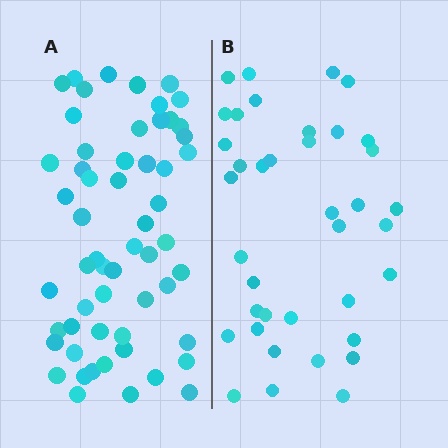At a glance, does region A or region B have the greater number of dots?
Region A (the left region) has more dots.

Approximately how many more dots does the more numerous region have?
Region A has approximately 20 more dots than region B.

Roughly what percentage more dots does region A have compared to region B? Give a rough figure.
About 50% more.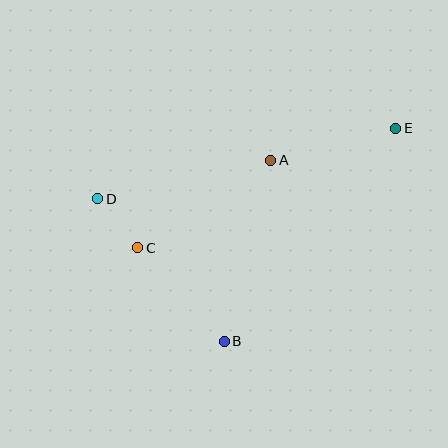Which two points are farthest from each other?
Points D and E are farthest from each other.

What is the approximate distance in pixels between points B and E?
The distance between B and E is approximately 273 pixels.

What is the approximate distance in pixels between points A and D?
The distance between A and D is approximately 177 pixels.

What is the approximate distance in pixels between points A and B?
The distance between A and B is approximately 187 pixels.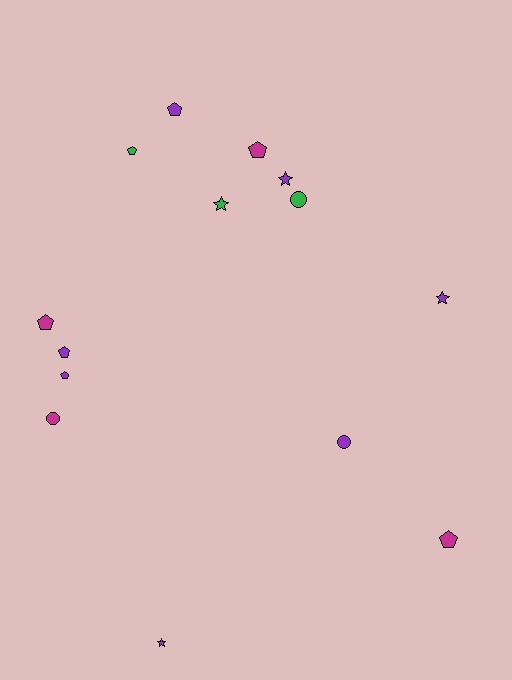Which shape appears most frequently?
Pentagon, with 7 objects.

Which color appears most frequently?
Purple, with 7 objects.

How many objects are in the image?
There are 14 objects.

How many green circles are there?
There is 1 green circle.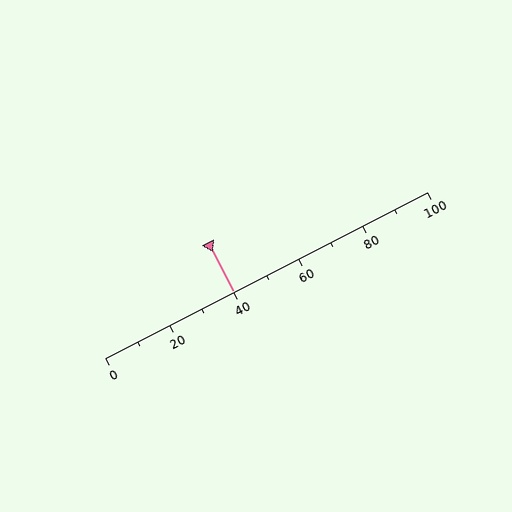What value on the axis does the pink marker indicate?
The marker indicates approximately 40.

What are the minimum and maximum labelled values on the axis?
The axis runs from 0 to 100.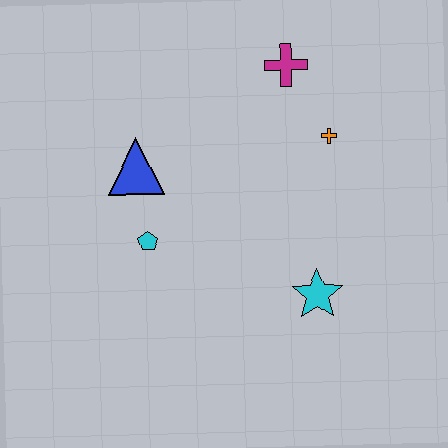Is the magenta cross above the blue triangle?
Yes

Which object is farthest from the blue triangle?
The cyan star is farthest from the blue triangle.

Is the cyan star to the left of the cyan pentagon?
No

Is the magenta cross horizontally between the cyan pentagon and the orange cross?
Yes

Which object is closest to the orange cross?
The magenta cross is closest to the orange cross.